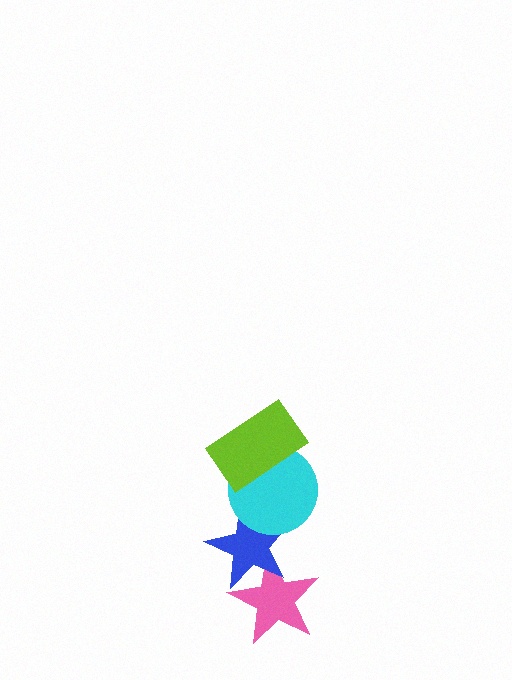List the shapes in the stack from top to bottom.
From top to bottom: the lime rectangle, the cyan circle, the blue star, the pink star.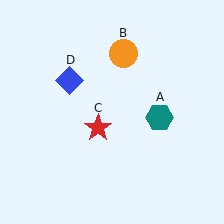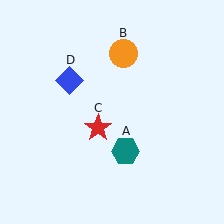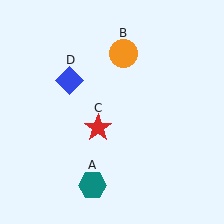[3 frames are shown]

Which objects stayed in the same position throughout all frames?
Orange circle (object B) and red star (object C) and blue diamond (object D) remained stationary.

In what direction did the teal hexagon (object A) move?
The teal hexagon (object A) moved down and to the left.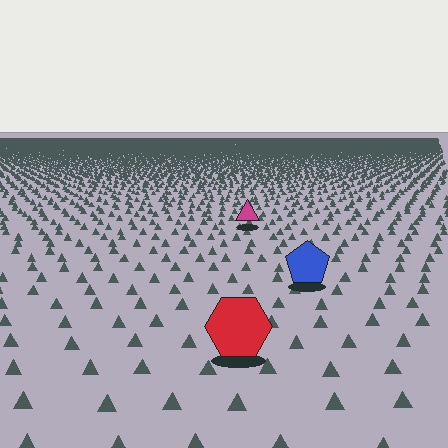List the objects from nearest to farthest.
From nearest to farthest: the red hexagon, the blue pentagon, the magenta triangle.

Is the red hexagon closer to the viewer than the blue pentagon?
Yes. The red hexagon is closer — you can tell from the texture gradient: the ground texture is coarser near it.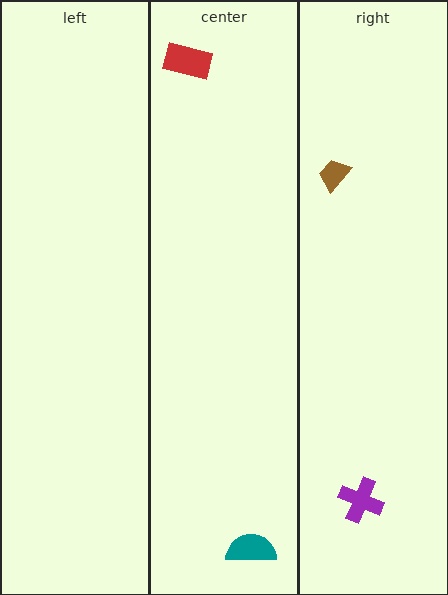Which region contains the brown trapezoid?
The right region.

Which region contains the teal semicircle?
The center region.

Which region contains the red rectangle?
The center region.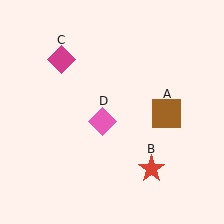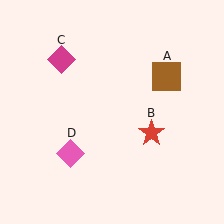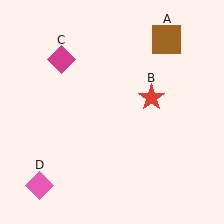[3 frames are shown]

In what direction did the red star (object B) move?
The red star (object B) moved up.